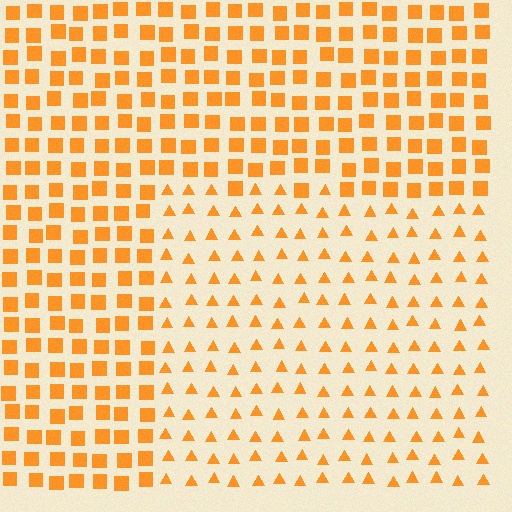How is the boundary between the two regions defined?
The boundary is defined by a change in element shape: triangles inside vs. squares outside. All elements share the same color and spacing.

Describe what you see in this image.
The image is filled with small orange elements arranged in a uniform grid. A rectangle-shaped region contains triangles, while the surrounding area contains squares. The boundary is defined purely by the change in element shape.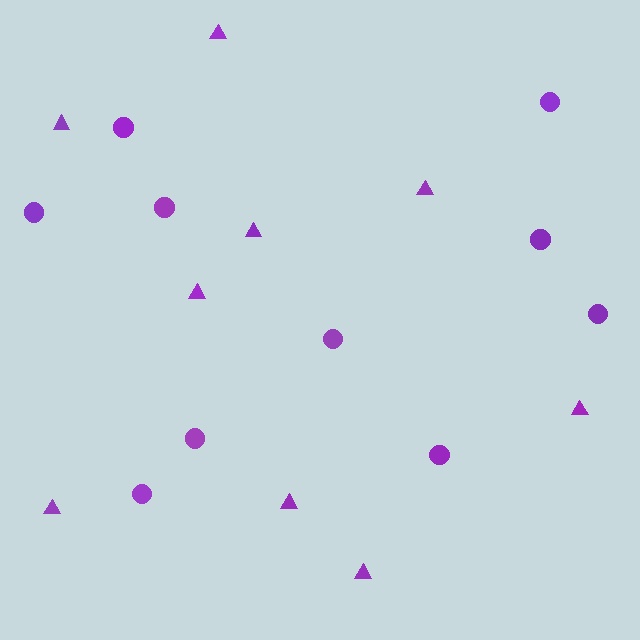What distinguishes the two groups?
There are 2 groups: one group of triangles (9) and one group of circles (10).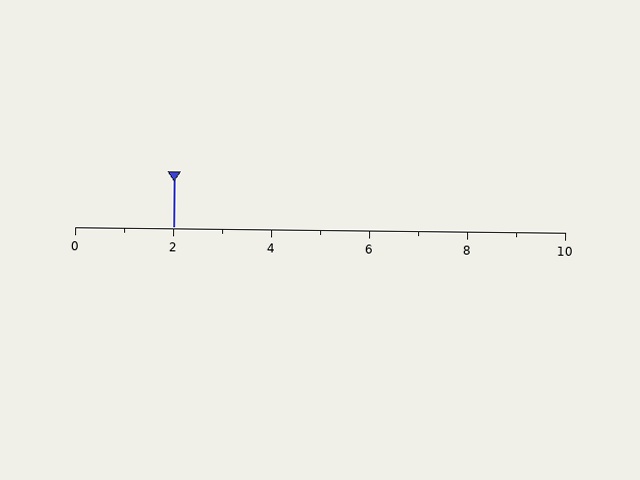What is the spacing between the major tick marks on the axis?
The major ticks are spaced 2 apart.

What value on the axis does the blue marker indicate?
The marker indicates approximately 2.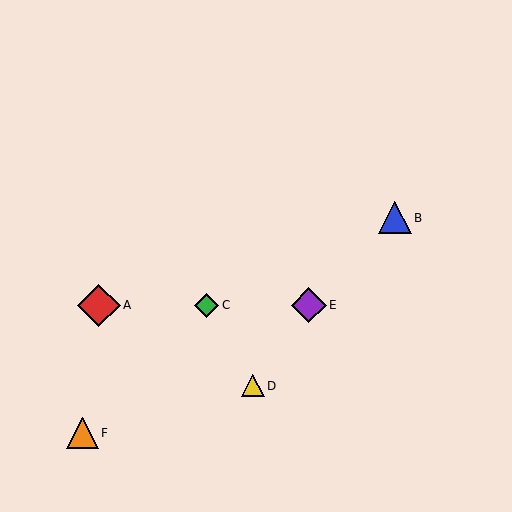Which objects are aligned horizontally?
Objects A, C, E are aligned horizontally.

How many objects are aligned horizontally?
3 objects (A, C, E) are aligned horizontally.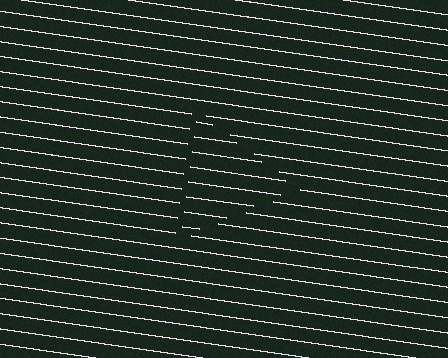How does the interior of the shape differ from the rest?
The interior of the shape contains the same grating, shifted by half a period — the contour is defined by the phase discontinuity where line-ends from the inner and outer gratings abut.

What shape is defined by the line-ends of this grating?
An illusory triangle. The interior of the shape contains the same grating, shifted by half a period — the contour is defined by the phase discontinuity where line-ends from the inner and outer gratings abut.